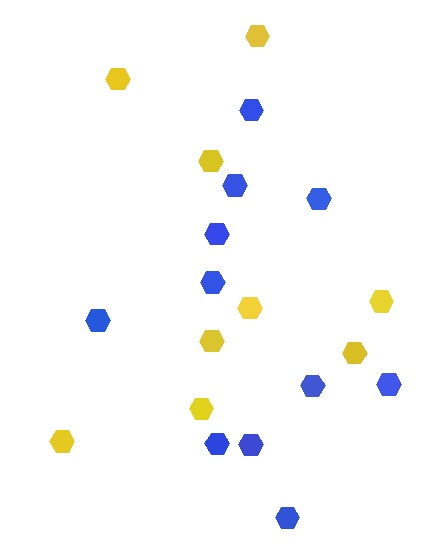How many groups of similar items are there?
There are 2 groups: one group of yellow hexagons (9) and one group of blue hexagons (11).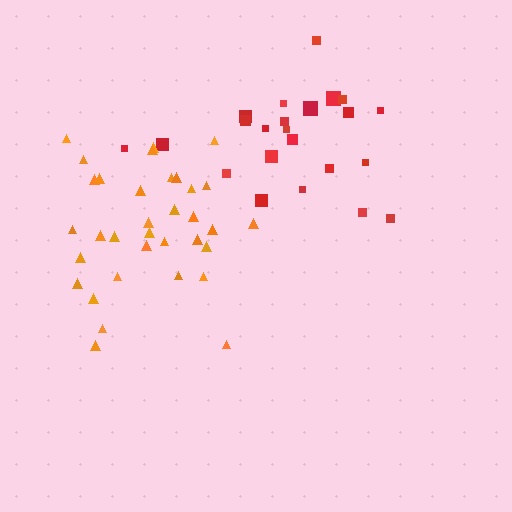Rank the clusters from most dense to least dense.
orange, red.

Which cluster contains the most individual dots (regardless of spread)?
Orange (34).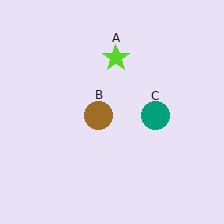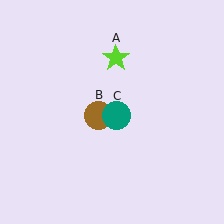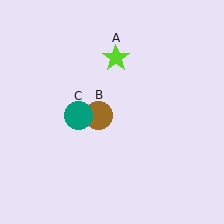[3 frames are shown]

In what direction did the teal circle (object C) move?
The teal circle (object C) moved left.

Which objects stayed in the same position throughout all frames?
Lime star (object A) and brown circle (object B) remained stationary.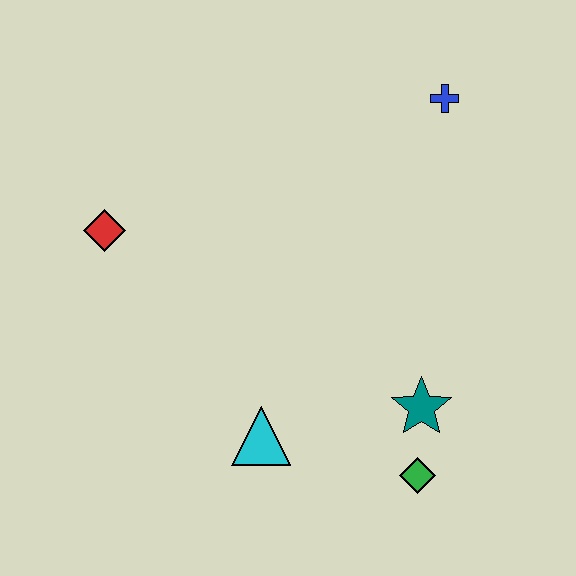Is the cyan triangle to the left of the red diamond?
No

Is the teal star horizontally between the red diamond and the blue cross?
Yes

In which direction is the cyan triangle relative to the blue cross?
The cyan triangle is below the blue cross.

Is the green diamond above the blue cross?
No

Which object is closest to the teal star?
The green diamond is closest to the teal star.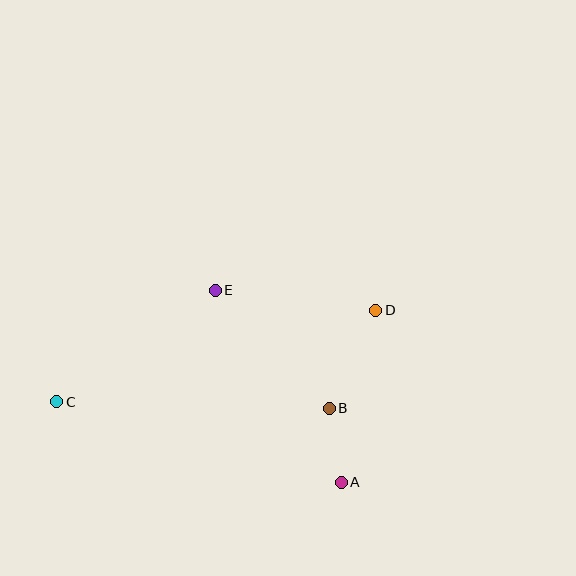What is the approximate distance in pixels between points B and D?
The distance between B and D is approximately 108 pixels.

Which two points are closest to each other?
Points A and B are closest to each other.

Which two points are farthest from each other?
Points C and D are farthest from each other.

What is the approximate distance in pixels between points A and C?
The distance between A and C is approximately 295 pixels.